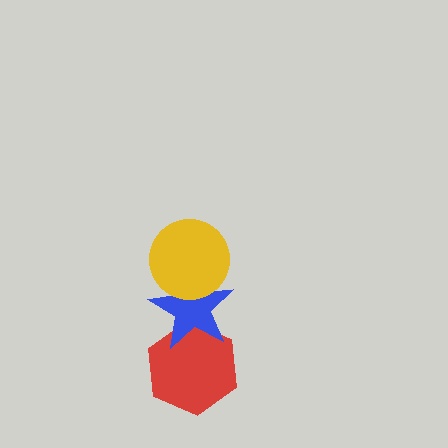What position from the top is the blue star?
The blue star is 2nd from the top.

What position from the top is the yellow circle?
The yellow circle is 1st from the top.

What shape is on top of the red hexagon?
The blue star is on top of the red hexagon.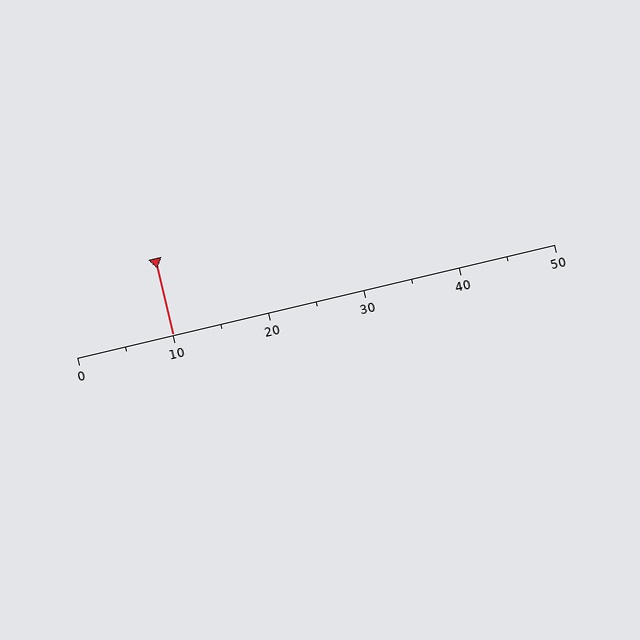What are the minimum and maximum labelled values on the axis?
The axis runs from 0 to 50.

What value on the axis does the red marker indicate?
The marker indicates approximately 10.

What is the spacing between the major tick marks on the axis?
The major ticks are spaced 10 apart.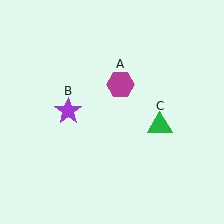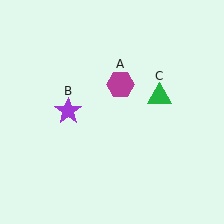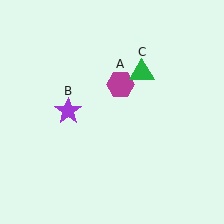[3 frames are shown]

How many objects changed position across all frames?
1 object changed position: green triangle (object C).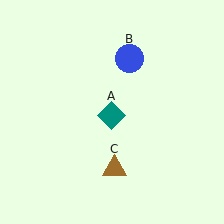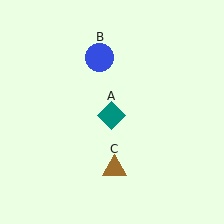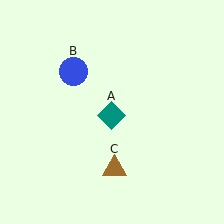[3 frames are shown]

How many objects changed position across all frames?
1 object changed position: blue circle (object B).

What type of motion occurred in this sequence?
The blue circle (object B) rotated counterclockwise around the center of the scene.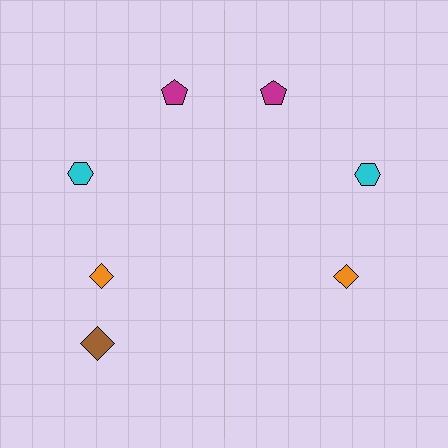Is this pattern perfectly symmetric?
No, the pattern is not perfectly symmetric. A brown diamond is missing from the right side.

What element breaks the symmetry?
A brown diamond is missing from the right side.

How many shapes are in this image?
There are 7 shapes in this image.